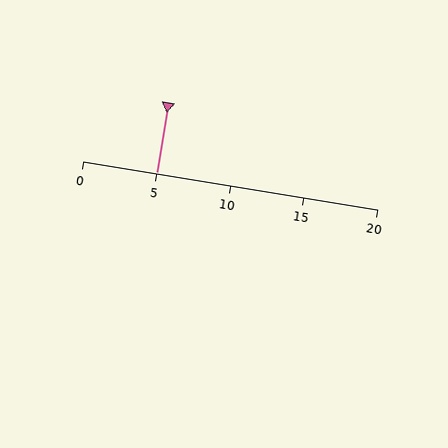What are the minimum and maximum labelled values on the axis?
The axis runs from 0 to 20.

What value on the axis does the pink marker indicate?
The marker indicates approximately 5.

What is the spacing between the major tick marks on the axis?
The major ticks are spaced 5 apart.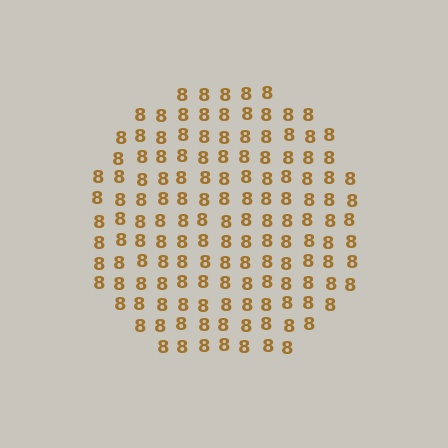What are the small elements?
The small elements are digit 8's.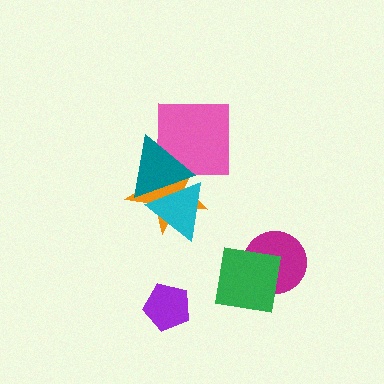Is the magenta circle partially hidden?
Yes, it is partially covered by another shape.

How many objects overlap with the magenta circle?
1 object overlaps with the magenta circle.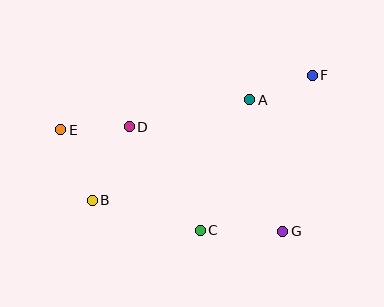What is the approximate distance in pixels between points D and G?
The distance between D and G is approximately 186 pixels.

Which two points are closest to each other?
Points A and F are closest to each other.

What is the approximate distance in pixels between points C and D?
The distance between C and D is approximately 126 pixels.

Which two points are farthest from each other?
Points E and F are farthest from each other.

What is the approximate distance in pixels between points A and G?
The distance between A and G is approximately 136 pixels.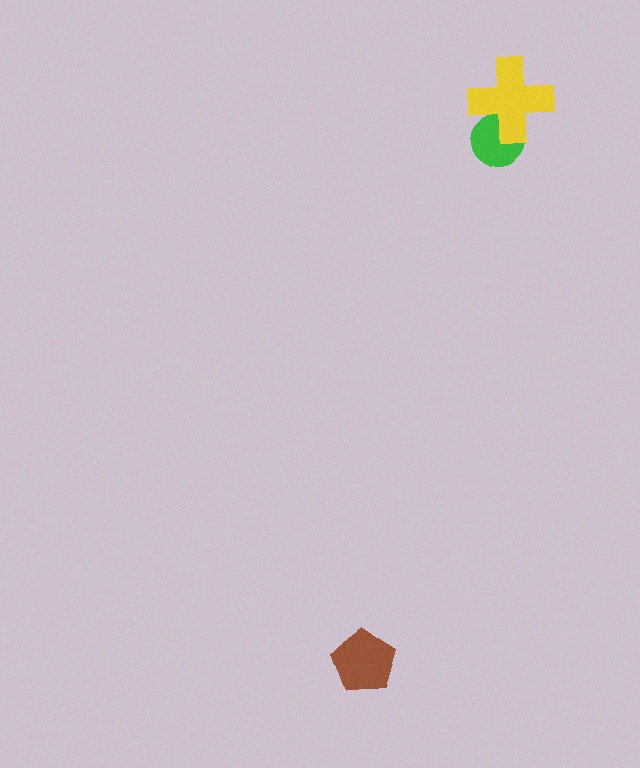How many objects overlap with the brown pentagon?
0 objects overlap with the brown pentagon.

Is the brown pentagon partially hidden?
No, no other shape covers it.